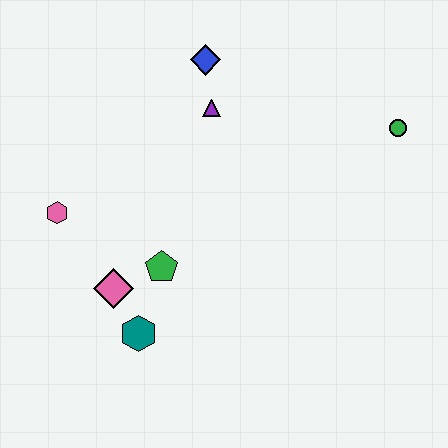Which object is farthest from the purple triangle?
The teal hexagon is farthest from the purple triangle.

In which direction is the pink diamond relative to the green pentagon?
The pink diamond is to the left of the green pentagon.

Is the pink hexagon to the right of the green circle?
No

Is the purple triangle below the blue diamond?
Yes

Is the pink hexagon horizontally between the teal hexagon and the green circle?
No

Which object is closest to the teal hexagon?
The pink diamond is closest to the teal hexagon.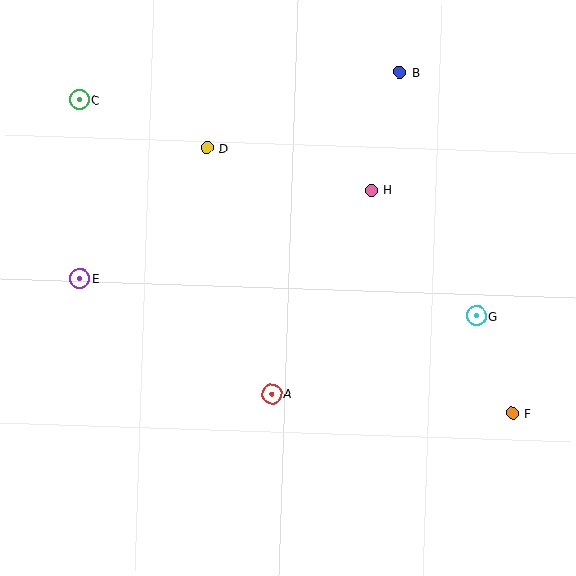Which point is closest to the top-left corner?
Point C is closest to the top-left corner.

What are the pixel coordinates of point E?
Point E is at (80, 279).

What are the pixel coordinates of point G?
Point G is at (476, 316).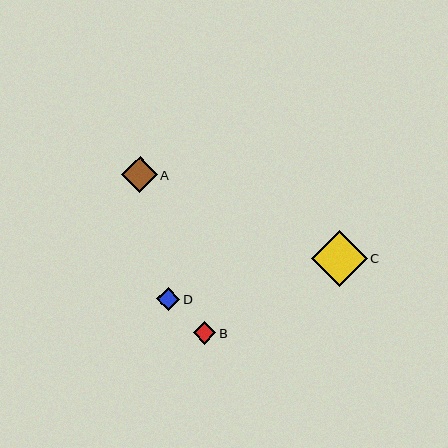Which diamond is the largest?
Diamond C is the largest with a size of approximately 56 pixels.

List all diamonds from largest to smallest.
From largest to smallest: C, A, D, B.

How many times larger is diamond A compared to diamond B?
Diamond A is approximately 1.6 times the size of diamond B.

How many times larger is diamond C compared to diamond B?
Diamond C is approximately 2.5 times the size of diamond B.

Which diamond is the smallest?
Diamond B is the smallest with a size of approximately 22 pixels.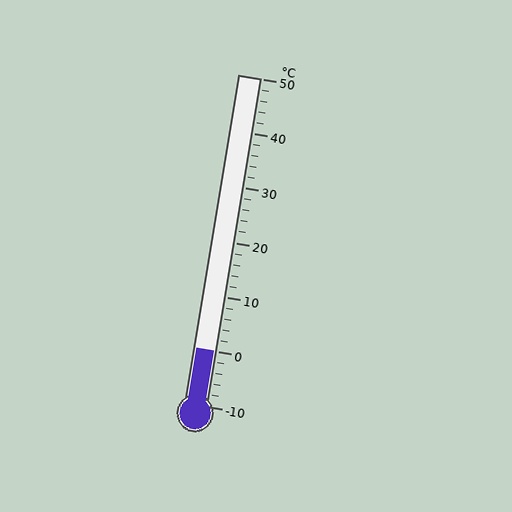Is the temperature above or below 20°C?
The temperature is below 20°C.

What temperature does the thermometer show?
The thermometer shows approximately 0°C.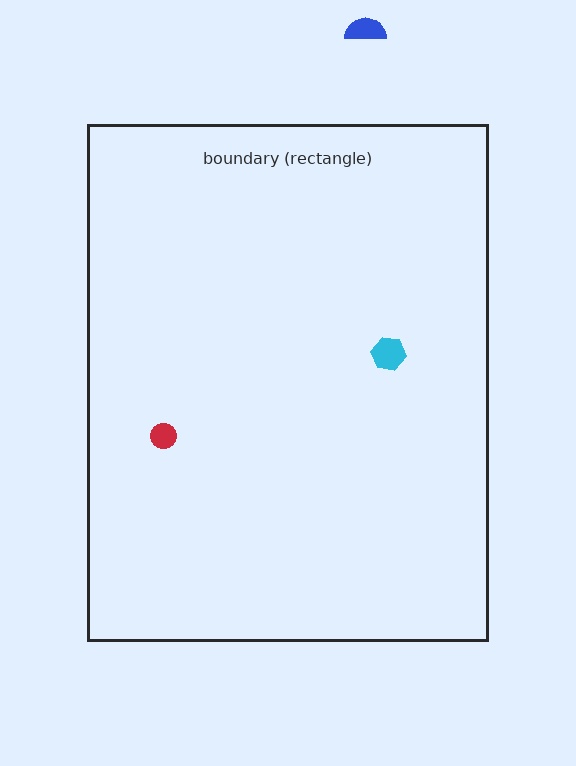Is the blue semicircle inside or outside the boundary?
Outside.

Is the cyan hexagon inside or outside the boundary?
Inside.